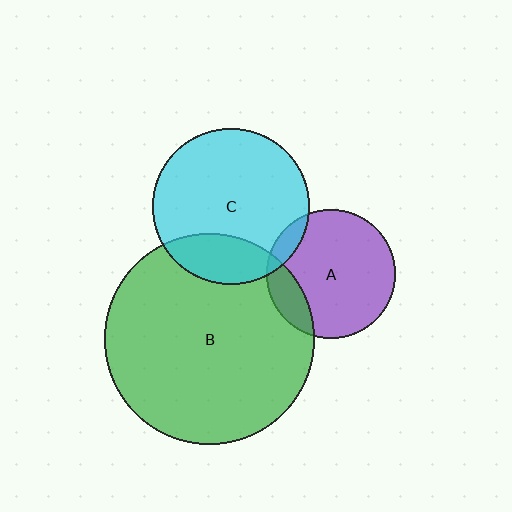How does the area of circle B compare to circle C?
Approximately 1.8 times.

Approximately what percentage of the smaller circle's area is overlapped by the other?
Approximately 10%.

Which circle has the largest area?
Circle B (green).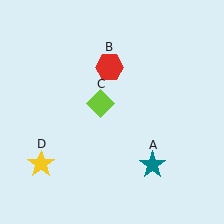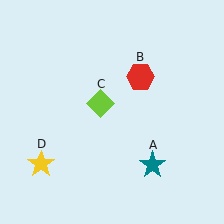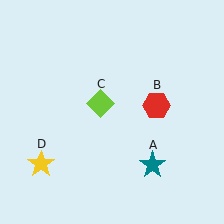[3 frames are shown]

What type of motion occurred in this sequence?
The red hexagon (object B) rotated clockwise around the center of the scene.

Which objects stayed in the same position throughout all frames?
Teal star (object A) and lime diamond (object C) and yellow star (object D) remained stationary.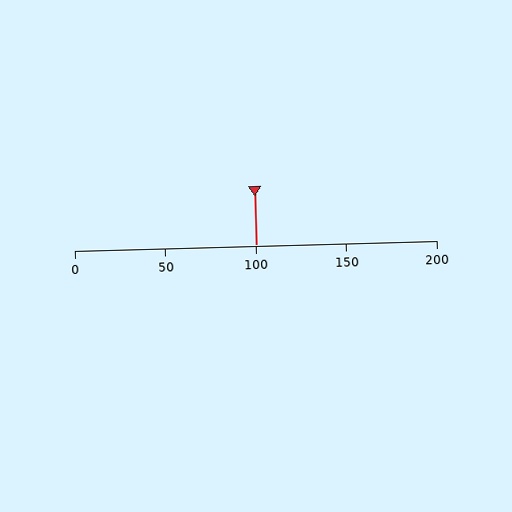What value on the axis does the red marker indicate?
The marker indicates approximately 100.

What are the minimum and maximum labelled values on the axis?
The axis runs from 0 to 200.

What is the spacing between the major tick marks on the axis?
The major ticks are spaced 50 apart.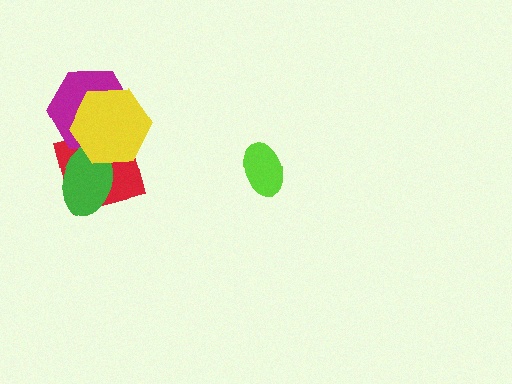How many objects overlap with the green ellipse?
3 objects overlap with the green ellipse.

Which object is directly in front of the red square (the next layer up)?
The magenta hexagon is directly in front of the red square.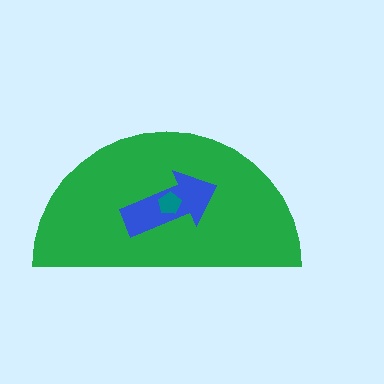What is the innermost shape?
The teal pentagon.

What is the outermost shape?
The green semicircle.